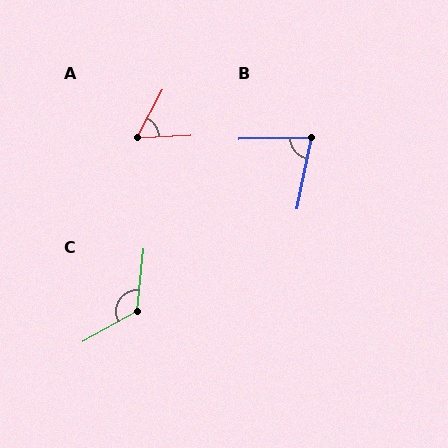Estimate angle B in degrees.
Approximately 77 degrees.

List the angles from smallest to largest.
A (59°), B (77°), C (125°).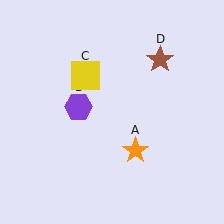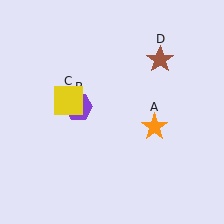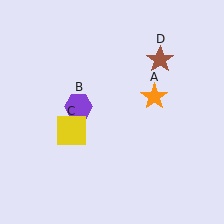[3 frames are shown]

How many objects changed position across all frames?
2 objects changed position: orange star (object A), yellow square (object C).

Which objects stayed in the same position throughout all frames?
Purple hexagon (object B) and brown star (object D) remained stationary.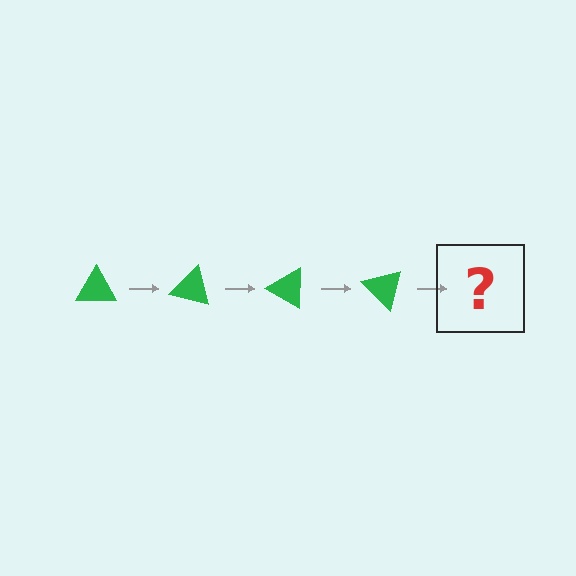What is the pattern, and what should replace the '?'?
The pattern is that the triangle rotates 15 degrees each step. The '?' should be a green triangle rotated 60 degrees.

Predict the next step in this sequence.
The next step is a green triangle rotated 60 degrees.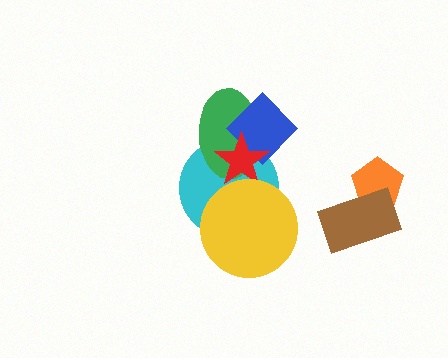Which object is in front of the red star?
The yellow circle is in front of the red star.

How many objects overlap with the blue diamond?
3 objects overlap with the blue diamond.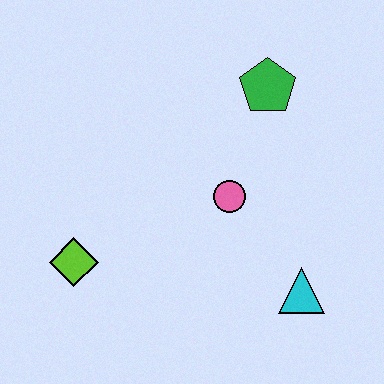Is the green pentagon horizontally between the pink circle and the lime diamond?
No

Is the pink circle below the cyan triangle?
No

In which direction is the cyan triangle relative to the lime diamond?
The cyan triangle is to the right of the lime diamond.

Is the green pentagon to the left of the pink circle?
No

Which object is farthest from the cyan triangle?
The lime diamond is farthest from the cyan triangle.